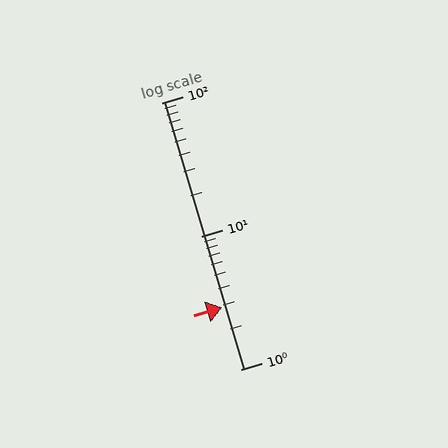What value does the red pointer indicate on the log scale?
The pointer indicates approximately 2.9.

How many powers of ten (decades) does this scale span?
The scale spans 2 decades, from 1 to 100.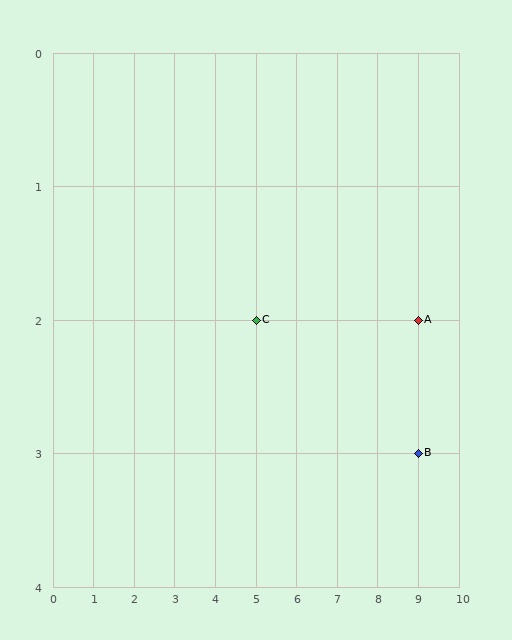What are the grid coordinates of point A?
Point A is at grid coordinates (9, 2).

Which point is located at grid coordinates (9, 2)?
Point A is at (9, 2).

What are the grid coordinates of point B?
Point B is at grid coordinates (9, 3).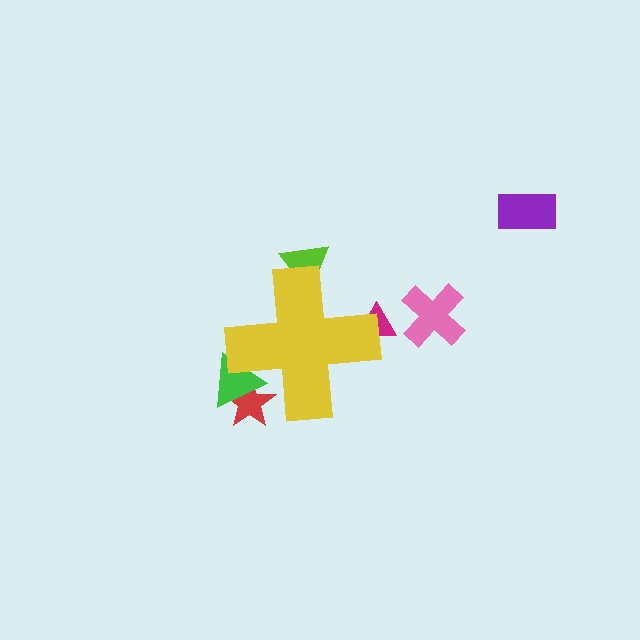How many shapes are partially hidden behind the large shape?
4 shapes are partially hidden.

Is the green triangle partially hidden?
Yes, the green triangle is partially hidden behind the yellow cross.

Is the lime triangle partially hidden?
Yes, the lime triangle is partially hidden behind the yellow cross.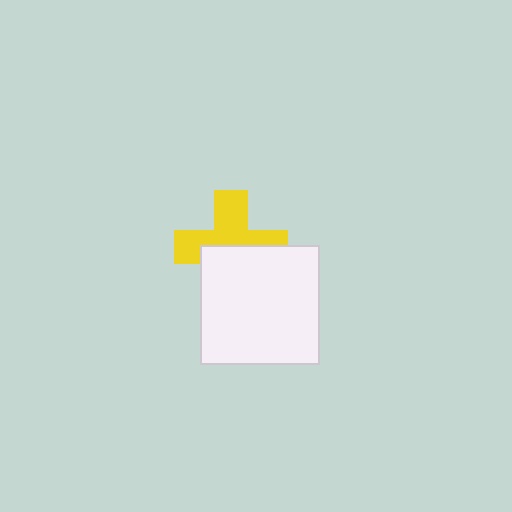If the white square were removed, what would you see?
You would see the complete yellow cross.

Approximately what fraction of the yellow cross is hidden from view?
Roughly 45% of the yellow cross is hidden behind the white square.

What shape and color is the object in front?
The object in front is a white square.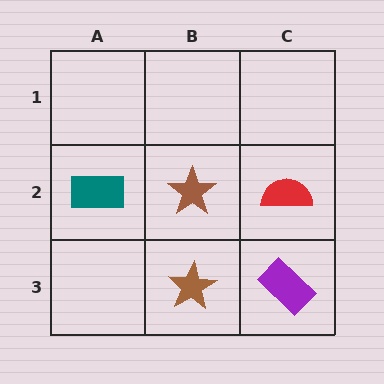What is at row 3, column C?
A purple rectangle.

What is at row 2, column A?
A teal rectangle.